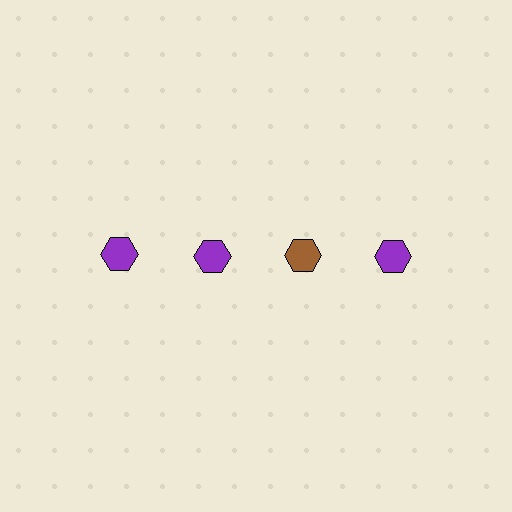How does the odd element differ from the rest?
It has a different color: brown instead of purple.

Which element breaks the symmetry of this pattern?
The brown hexagon in the top row, center column breaks the symmetry. All other shapes are purple hexagons.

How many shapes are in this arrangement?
There are 4 shapes arranged in a grid pattern.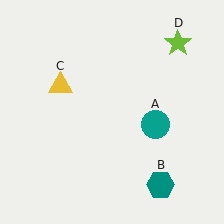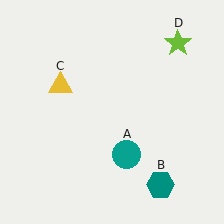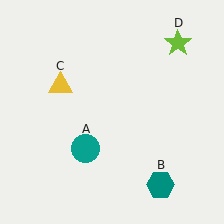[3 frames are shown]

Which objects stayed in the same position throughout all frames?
Teal hexagon (object B) and yellow triangle (object C) and lime star (object D) remained stationary.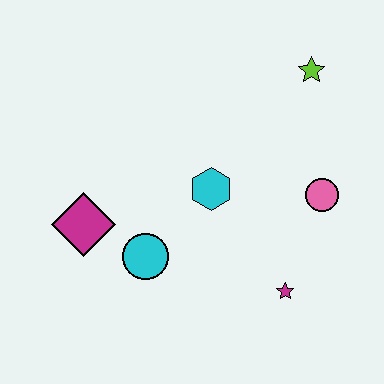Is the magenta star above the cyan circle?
No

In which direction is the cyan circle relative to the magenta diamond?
The cyan circle is to the right of the magenta diamond.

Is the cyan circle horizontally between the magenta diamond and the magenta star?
Yes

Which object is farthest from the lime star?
The magenta diamond is farthest from the lime star.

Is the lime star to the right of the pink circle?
No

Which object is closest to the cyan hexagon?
The cyan circle is closest to the cyan hexagon.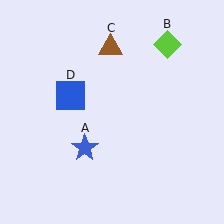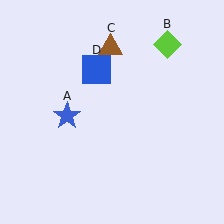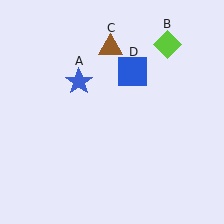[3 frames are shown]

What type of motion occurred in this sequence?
The blue star (object A), blue square (object D) rotated clockwise around the center of the scene.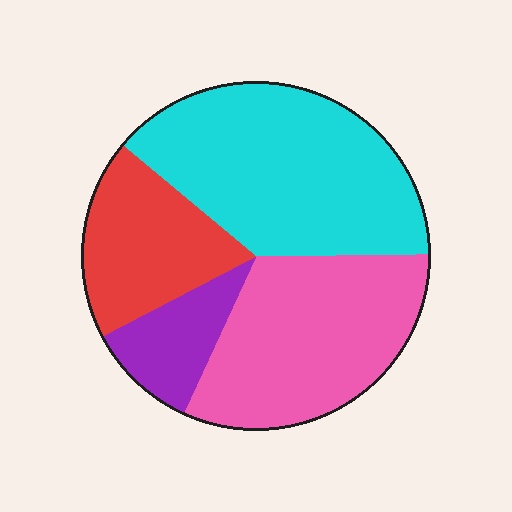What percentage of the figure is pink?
Pink covers roughly 30% of the figure.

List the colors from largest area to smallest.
From largest to smallest: cyan, pink, red, purple.